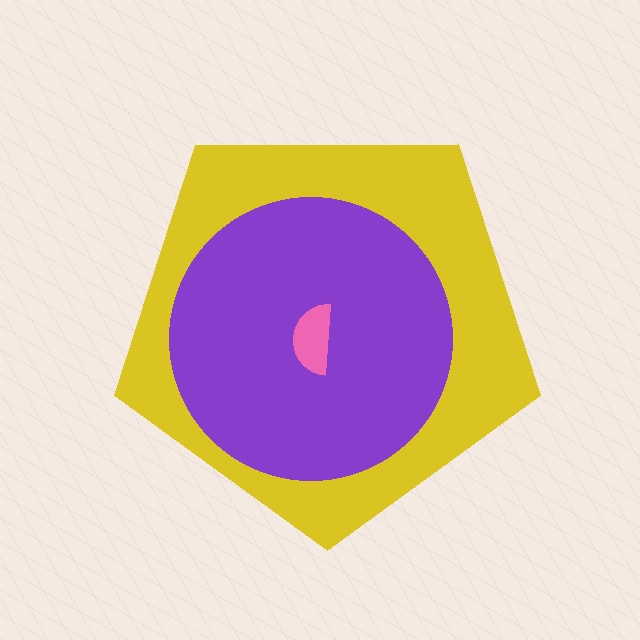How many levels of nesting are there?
3.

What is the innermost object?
The pink semicircle.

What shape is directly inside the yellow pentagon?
The purple circle.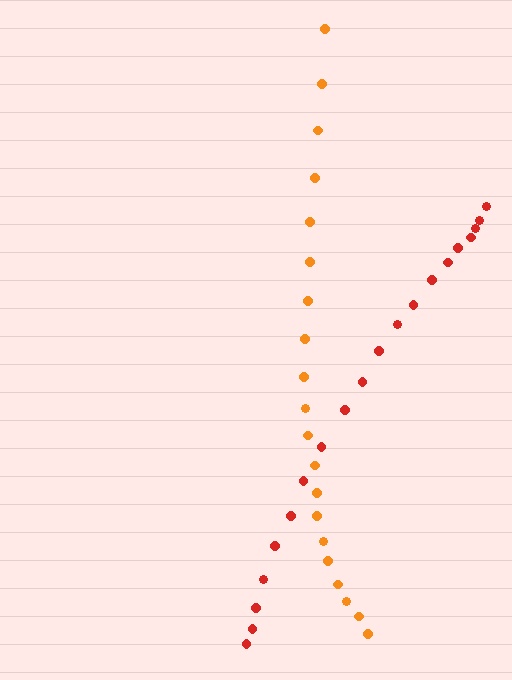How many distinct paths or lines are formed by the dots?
There are 2 distinct paths.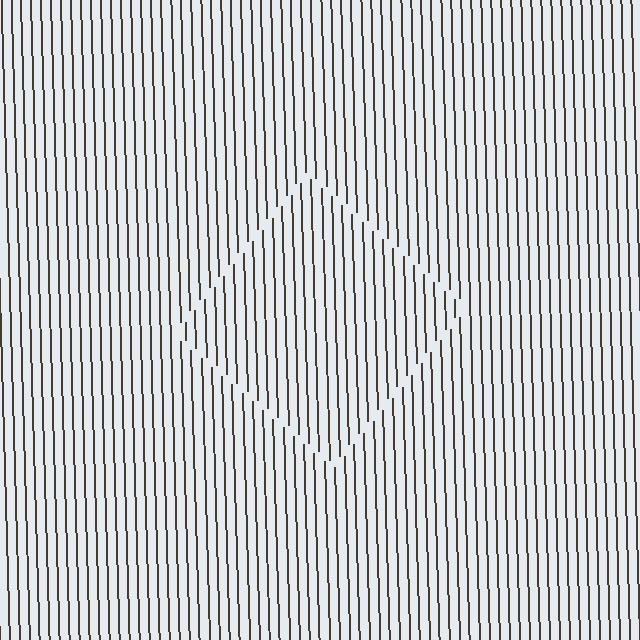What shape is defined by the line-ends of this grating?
An illusory square. The interior of the shape contains the same grating, shifted by half a period — the contour is defined by the phase discontinuity where line-ends from the inner and outer gratings abut.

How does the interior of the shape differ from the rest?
The interior of the shape contains the same grating, shifted by half a period — the contour is defined by the phase discontinuity where line-ends from the inner and outer gratings abut.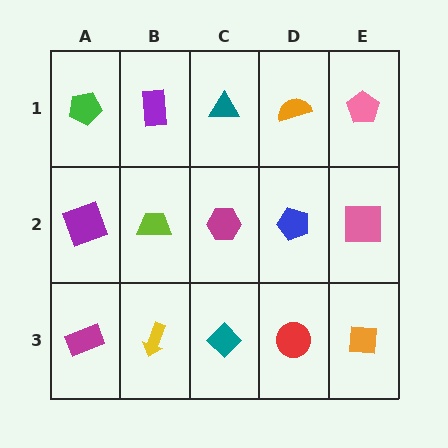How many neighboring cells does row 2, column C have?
4.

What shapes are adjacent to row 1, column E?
A pink square (row 2, column E), an orange semicircle (row 1, column D).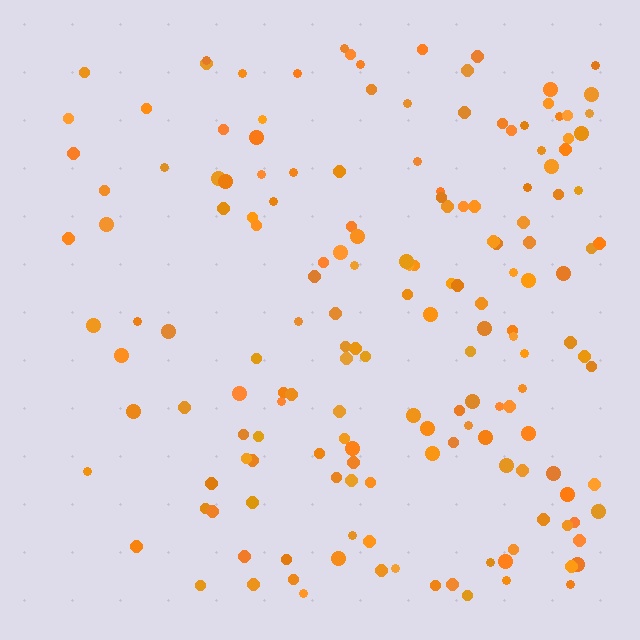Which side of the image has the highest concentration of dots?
The right.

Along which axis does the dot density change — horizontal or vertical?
Horizontal.